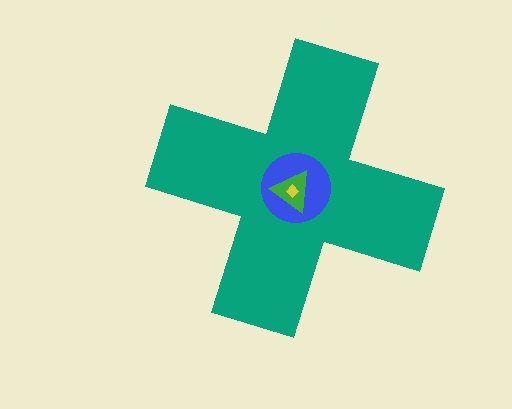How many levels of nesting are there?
4.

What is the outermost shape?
The teal cross.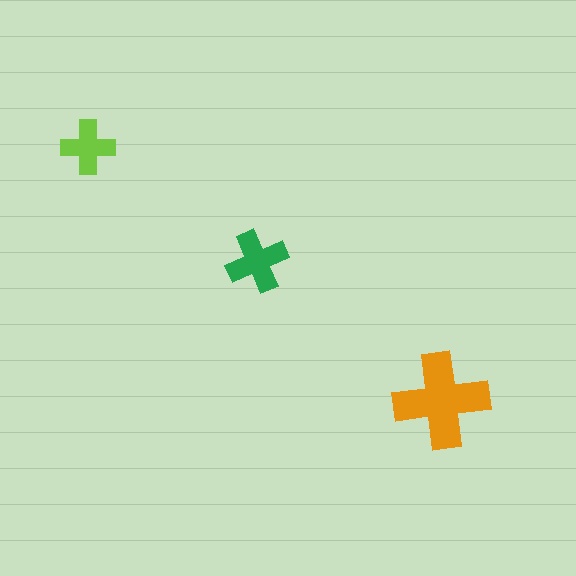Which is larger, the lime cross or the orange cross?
The orange one.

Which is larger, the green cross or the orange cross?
The orange one.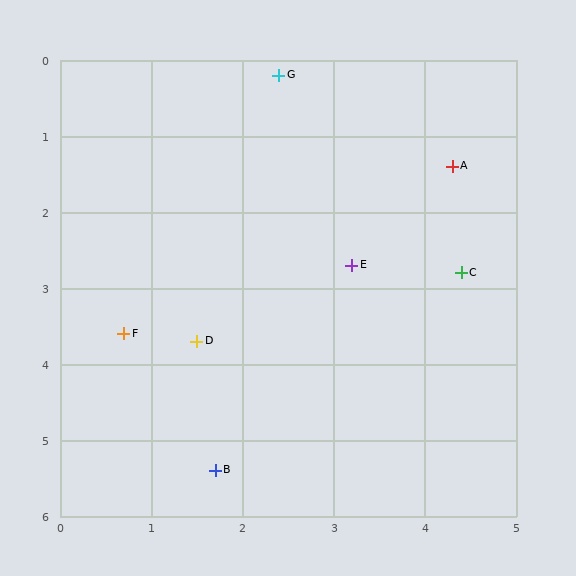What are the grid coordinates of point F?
Point F is at approximately (0.7, 3.6).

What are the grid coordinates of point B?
Point B is at approximately (1.7, 5.4).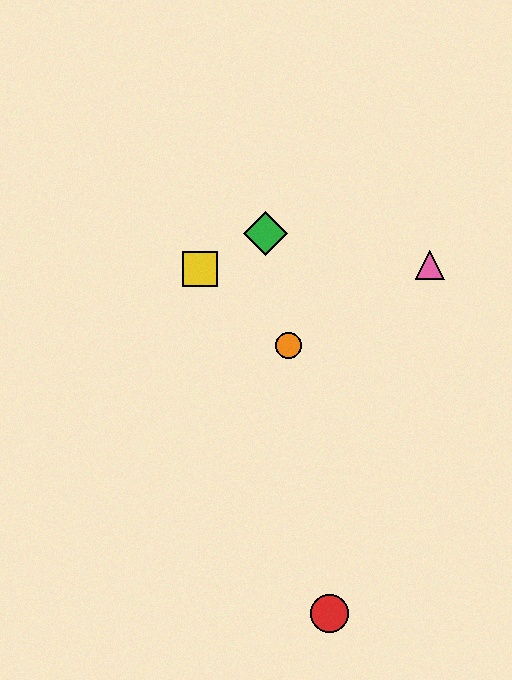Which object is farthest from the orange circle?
The red circle is farthest from the orange circle.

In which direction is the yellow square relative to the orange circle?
The yellow square is to the left of the orange circle.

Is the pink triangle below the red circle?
No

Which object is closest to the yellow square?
The green diamond is closest to the yellow square.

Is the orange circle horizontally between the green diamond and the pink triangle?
Yes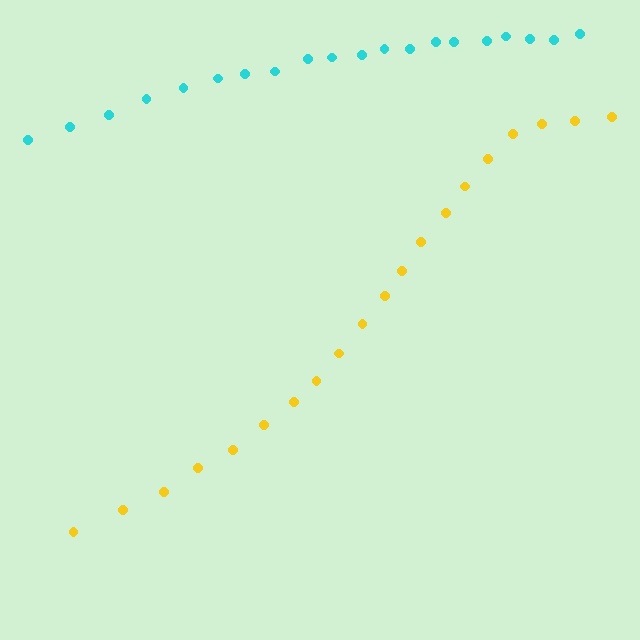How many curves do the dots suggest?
There are 2 distinct paths.